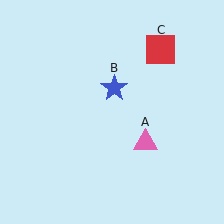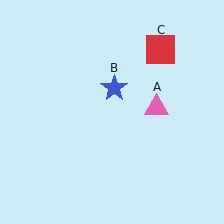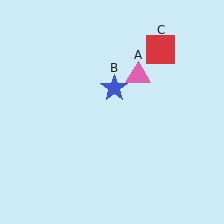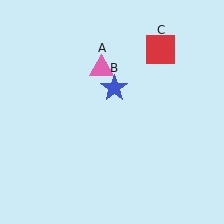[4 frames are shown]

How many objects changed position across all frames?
1 object changed position: pink triangle (object A).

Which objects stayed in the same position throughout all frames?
Blue star (object B) and red square (object C) remained stationary.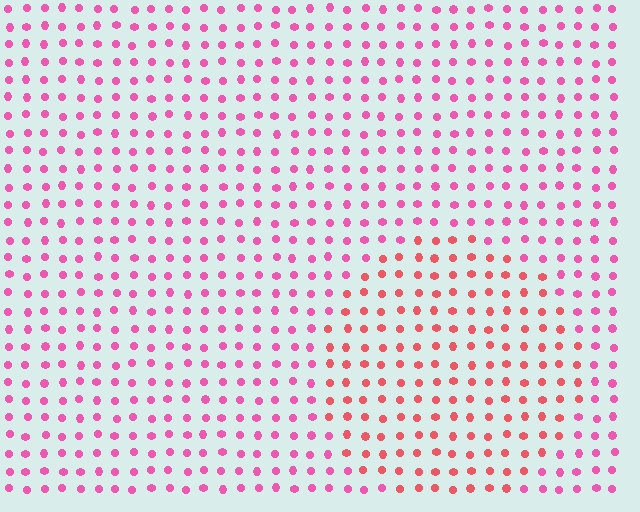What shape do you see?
I see a circle.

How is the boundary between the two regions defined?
The boundary is defined purely by a slight shift in hue (about 30 degrees). Spacing, size, and orientation are identical on both sides.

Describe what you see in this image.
The image is filled with small pink elements in a uniform arrangement. A circle-shaped region is visible where the elements are tinted to a slightly different hue, forming a subtle color boundary.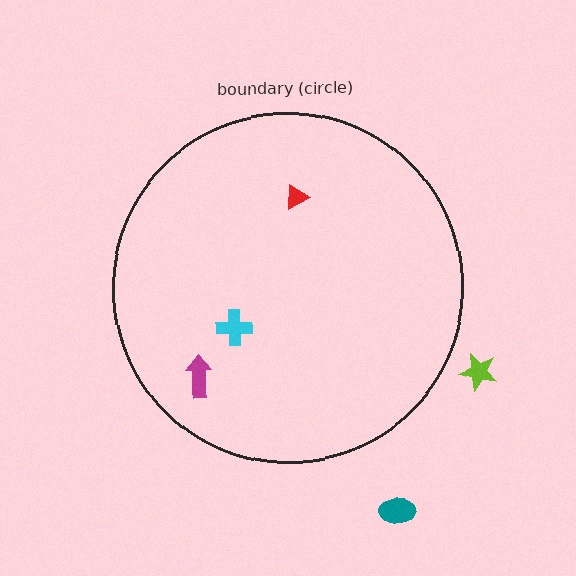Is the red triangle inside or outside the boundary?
Inside.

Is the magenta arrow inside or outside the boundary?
Inside.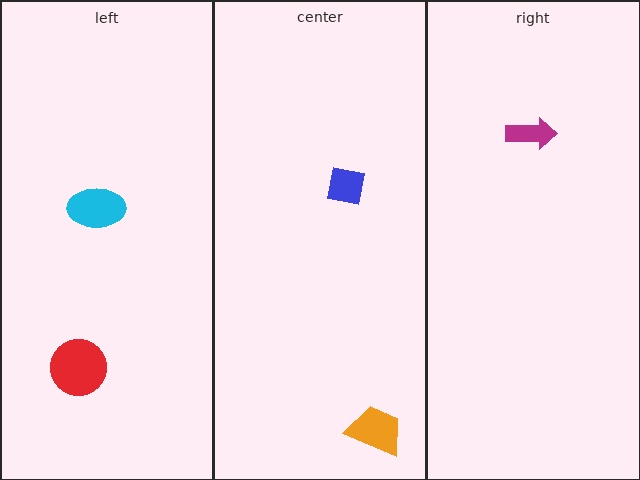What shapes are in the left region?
The red circle, the cyan ellipse.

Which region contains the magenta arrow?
The right region.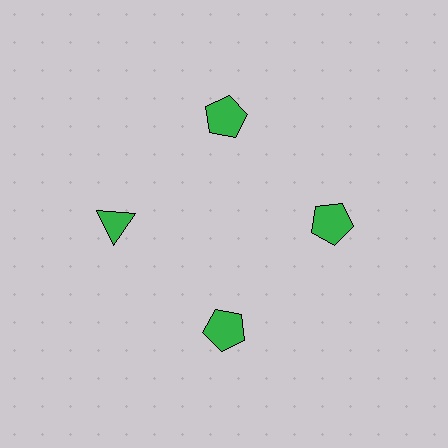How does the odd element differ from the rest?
It has a different shape: triangle instead of pentagon.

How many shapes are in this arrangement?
There are 4 shapes arranged in a ring pattern.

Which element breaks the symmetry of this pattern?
The green triangle at roughly the 9 o'clock position breaks the symmetry. All other shapes are green pentagons.